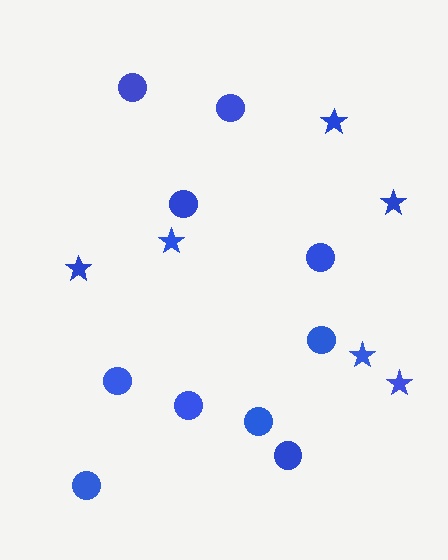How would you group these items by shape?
There are 2 groups: one group of stars (6) and one group of circles (10).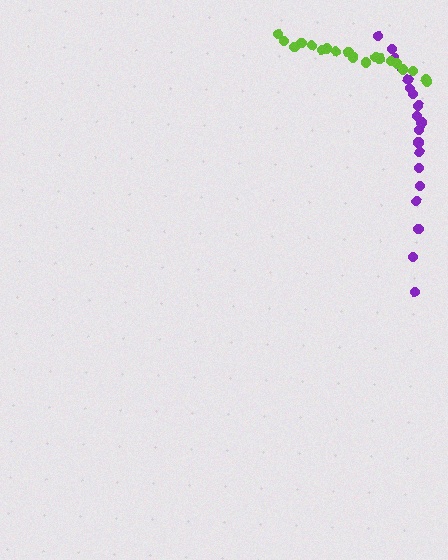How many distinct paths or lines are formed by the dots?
There are 2 distinct paths.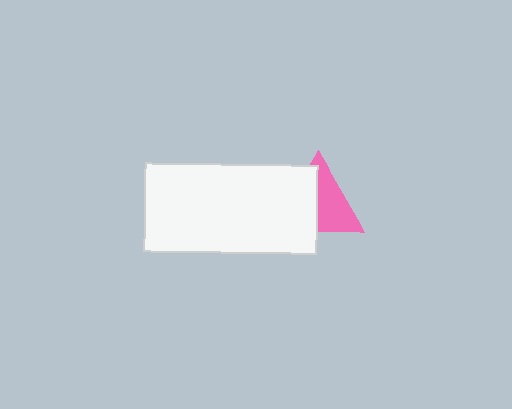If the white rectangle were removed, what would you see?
You would see the complete pink triangle.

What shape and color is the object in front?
The object in front is a white rectangle.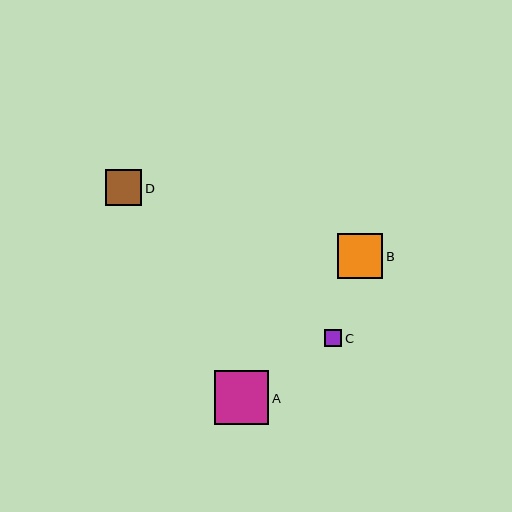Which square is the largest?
Square A is the largest with a size of approximately 54 pixels.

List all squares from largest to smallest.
From largest to smallest: A, B, D, C.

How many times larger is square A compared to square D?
Square A is approximately 1.5 times the size of square D.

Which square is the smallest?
Square C is the smallest with a size of approximately 18 pixels.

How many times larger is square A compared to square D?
Square A is approximately 1.5 times the size of square D.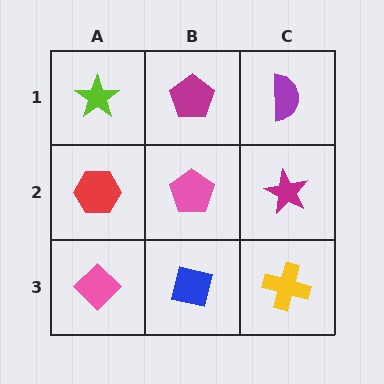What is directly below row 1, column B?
A pink pentagon.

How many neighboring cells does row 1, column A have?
2.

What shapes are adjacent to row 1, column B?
A pink pentagon (row 2, column B), a lime star (row 1, column A), a purple semicircle (row 1, column C).